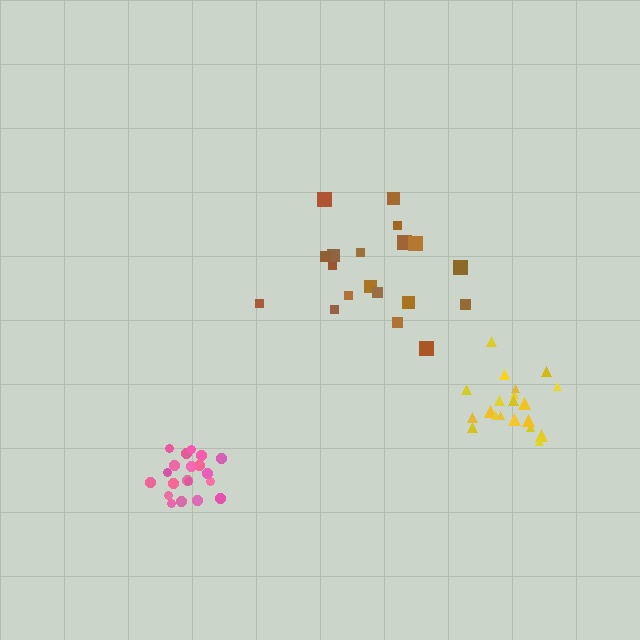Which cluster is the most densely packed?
Pink.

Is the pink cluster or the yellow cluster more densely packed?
Pink.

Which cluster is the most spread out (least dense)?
Brown.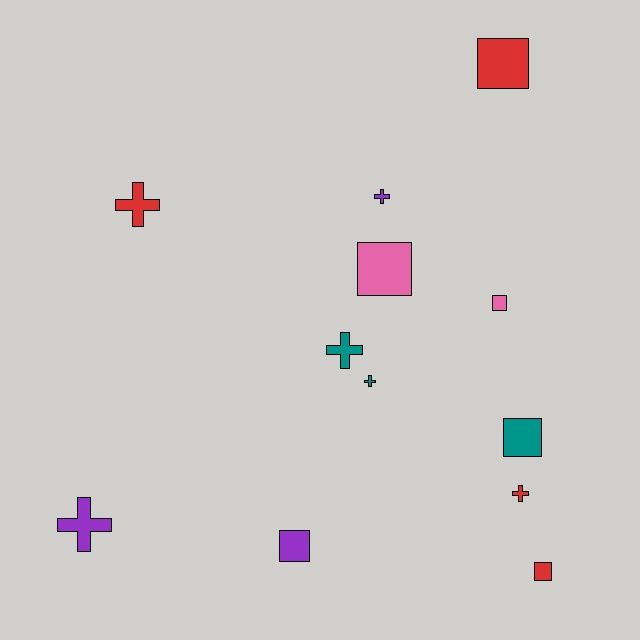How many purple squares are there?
There is 1 purple square.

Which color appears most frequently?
Red, with 4 objects.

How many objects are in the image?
There are 12 objects.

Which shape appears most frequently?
Cross, with 6 objects.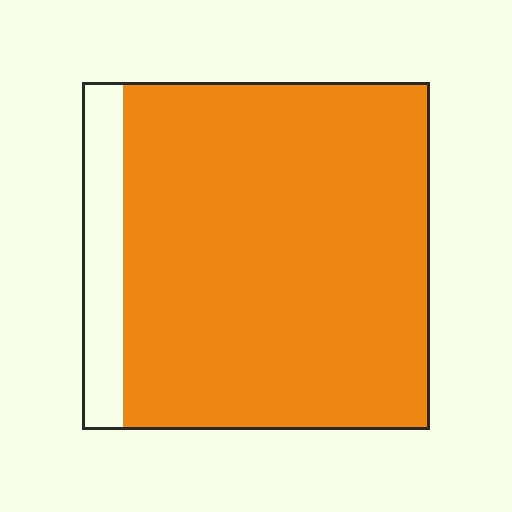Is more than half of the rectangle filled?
Yes.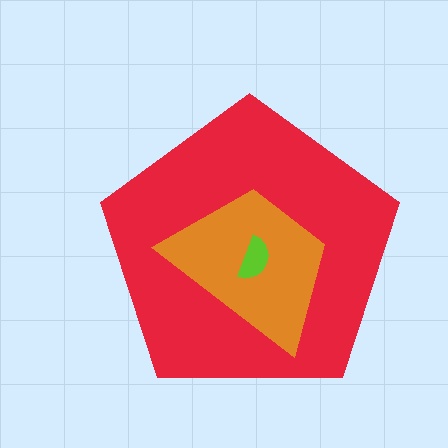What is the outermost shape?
The red pentagon.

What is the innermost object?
The lime semicircle.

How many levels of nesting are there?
3.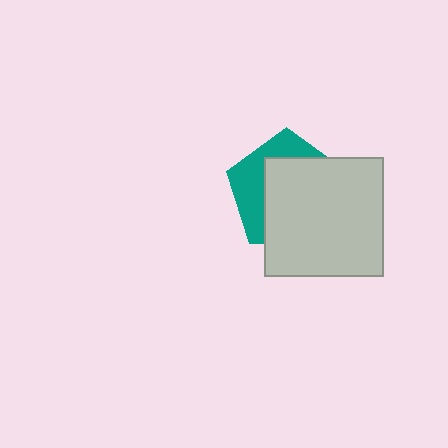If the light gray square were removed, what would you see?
You would see the complete teal pentagon.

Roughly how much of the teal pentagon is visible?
A small part of it is visible (roughly 36%).